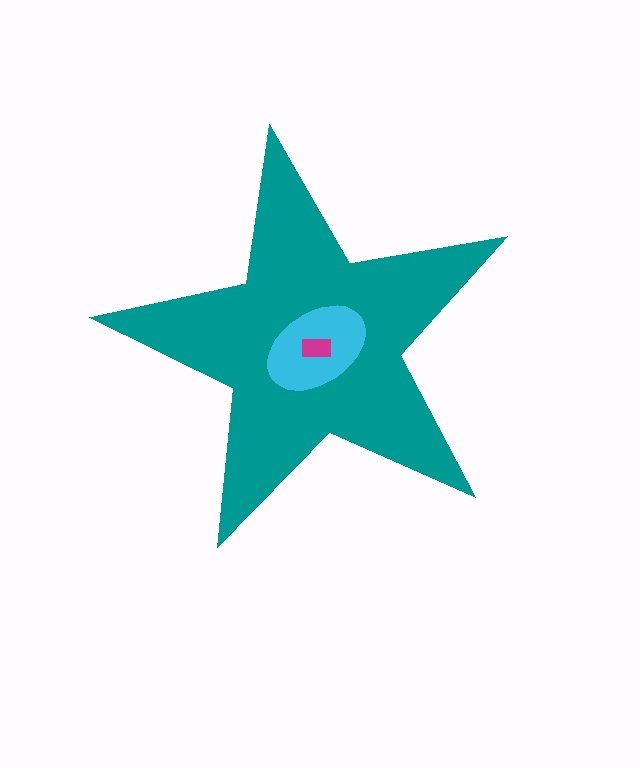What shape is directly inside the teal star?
The cyan ellipse.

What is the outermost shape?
The teal star.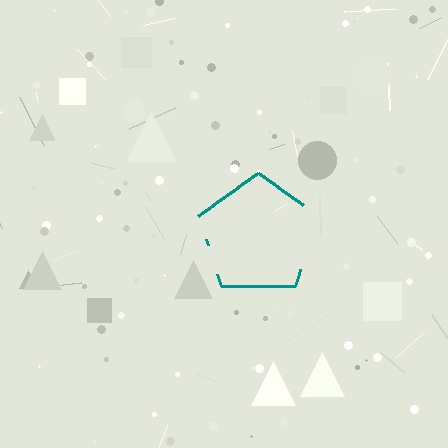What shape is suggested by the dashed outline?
The dashed outline suggests a pentagon.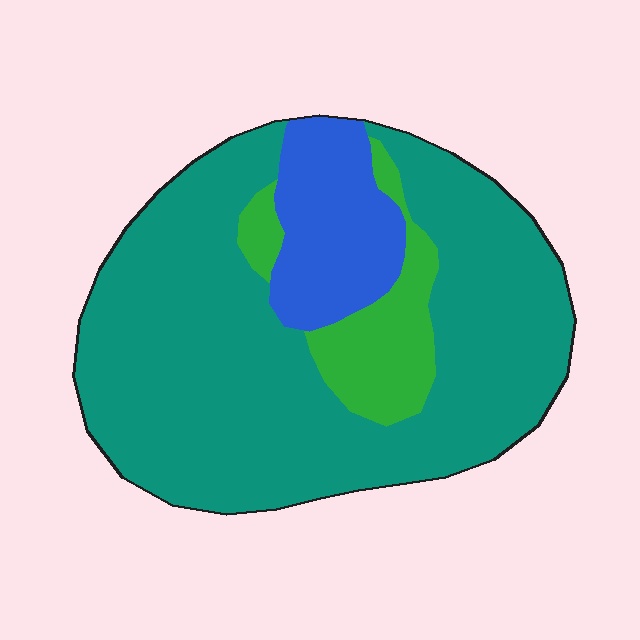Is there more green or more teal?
Teal.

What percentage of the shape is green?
Green covers roughly 10% of the shape.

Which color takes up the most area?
Teal, at roughly 75%.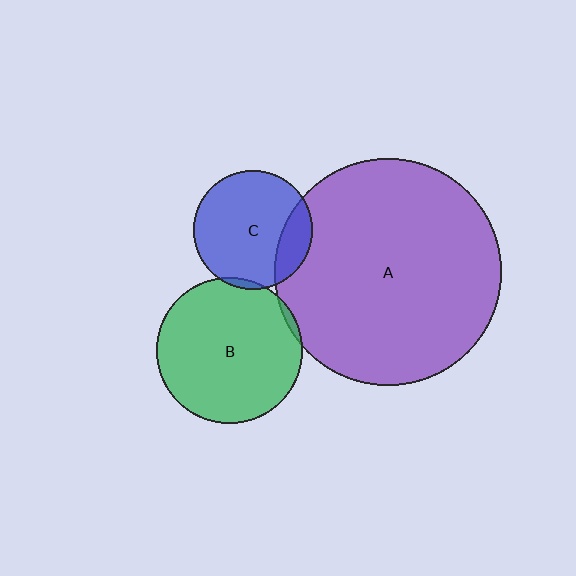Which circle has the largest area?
Circle A (purple).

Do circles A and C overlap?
Yes.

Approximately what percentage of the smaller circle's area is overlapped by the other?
Approximately 20%.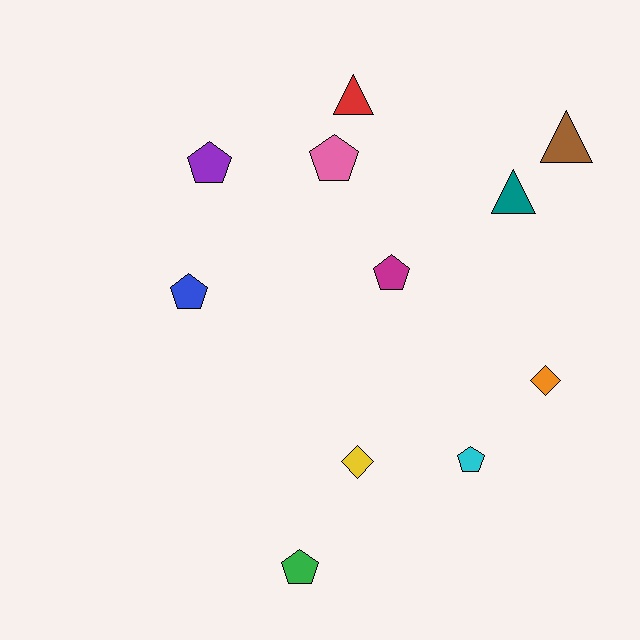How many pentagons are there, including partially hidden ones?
There are 6 pentagons.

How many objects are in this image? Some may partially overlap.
There are 11 objects.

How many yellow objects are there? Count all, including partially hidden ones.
There is 1 yellow object.